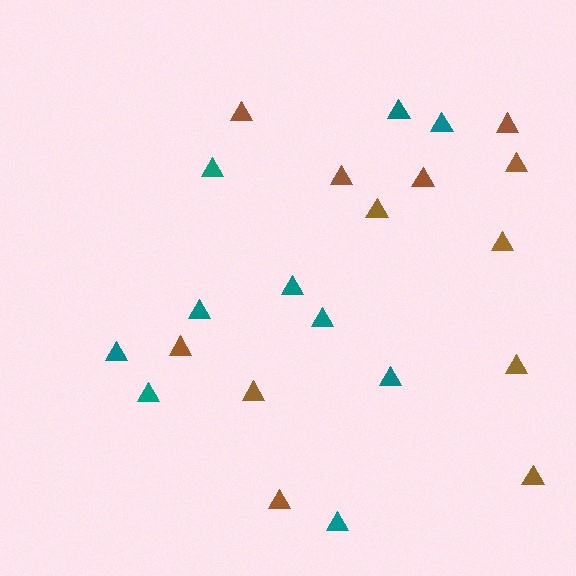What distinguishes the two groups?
There are 2 groups: one group of teal triangles (10) and one group of brown triangles (12).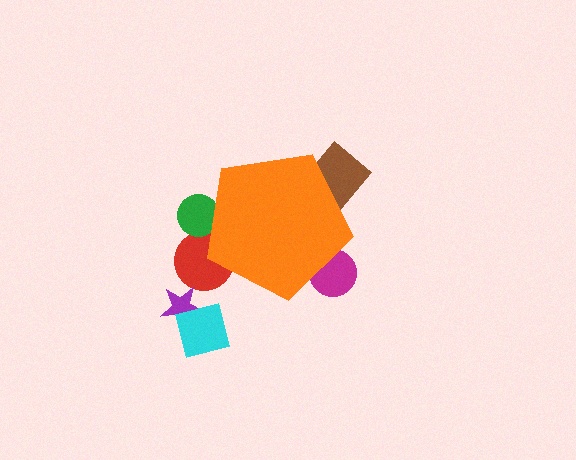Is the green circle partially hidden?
Yes, the green circle is partially hidden behind the orange pentagon.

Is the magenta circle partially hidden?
Yes, the magenta circle is partially hidden behind the orange pentagon.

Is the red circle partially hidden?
Yes, the red circle is partially hidden behind the orange pentagon.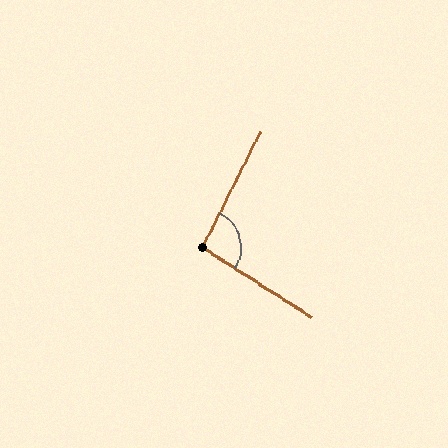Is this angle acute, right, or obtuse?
It is obtuse.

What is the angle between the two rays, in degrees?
Approximately 96 degrees.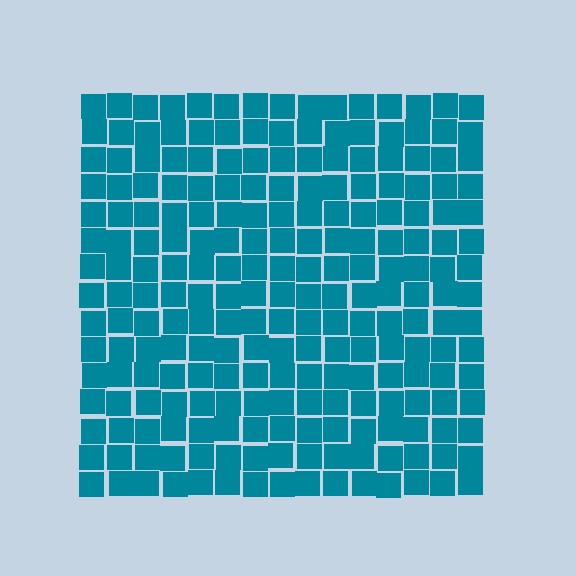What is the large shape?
The large shape is a square.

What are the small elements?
The small elements are squares.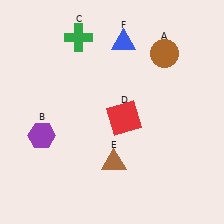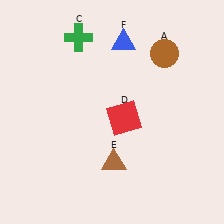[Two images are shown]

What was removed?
The purple hexagon (B) was removed in Image 2.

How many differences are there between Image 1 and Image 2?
There is 1 difference between the two images.